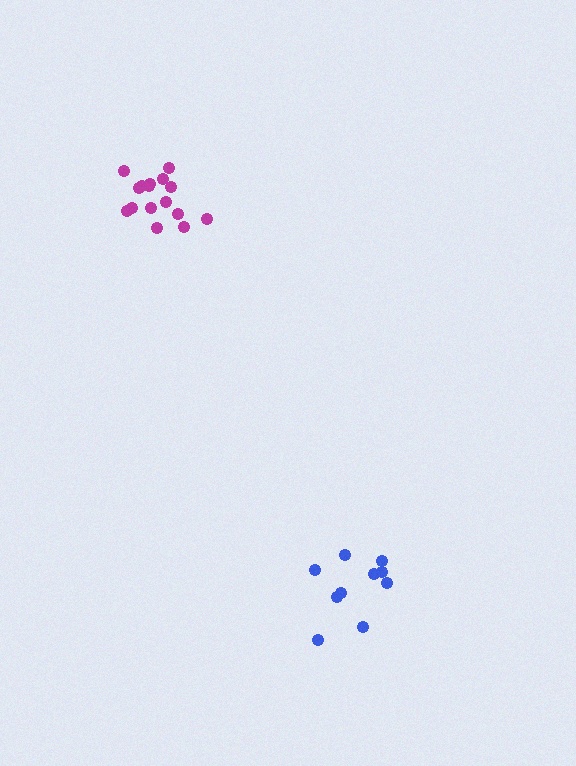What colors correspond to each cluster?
The clusters are colored: magenta, blue.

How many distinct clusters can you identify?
There are 2 distinct clusters.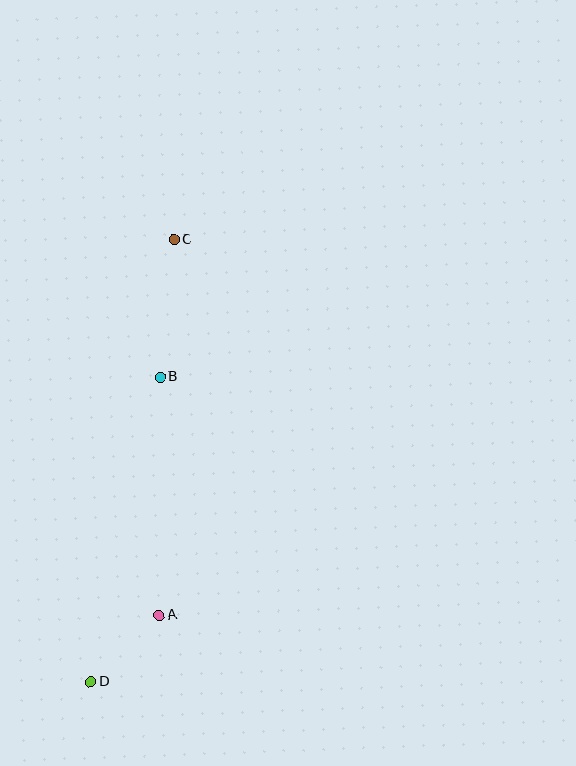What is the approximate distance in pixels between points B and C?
The distance between B and C is approximately 138 pixels.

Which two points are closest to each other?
Points A and D are closest to each other.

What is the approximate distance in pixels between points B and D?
The distance between B and D is approximately 313 pixels.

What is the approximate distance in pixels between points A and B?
The distance between A and B is approximately 238 pixels.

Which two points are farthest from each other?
Points C and D are farthest from each other.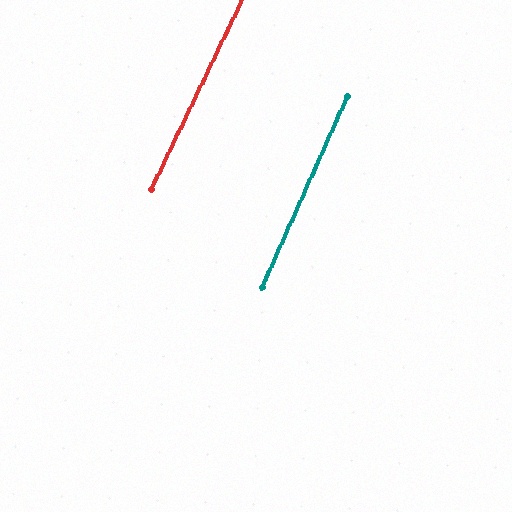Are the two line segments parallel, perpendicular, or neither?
Parallel — their directions differ by only 1.4°.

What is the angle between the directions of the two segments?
Approximately 1 degree.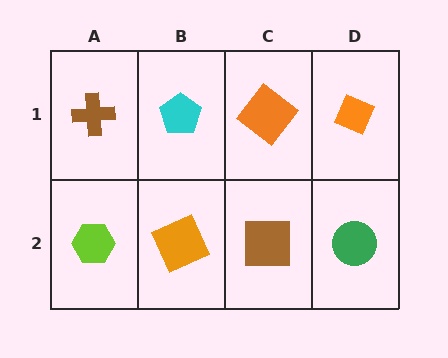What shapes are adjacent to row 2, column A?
A brown cross (row 1, column A), an orange square (row 2, column B).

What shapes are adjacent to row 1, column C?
A brown square (row 2, column C), a cyan pentagon (row 1, column B), an orange diamond (row 1, column D).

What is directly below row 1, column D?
A green circle.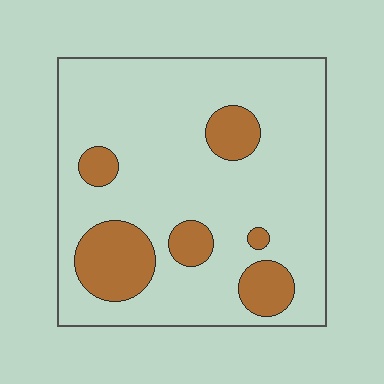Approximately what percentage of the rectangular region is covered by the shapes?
Approximately 20%.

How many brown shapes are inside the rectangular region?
6.